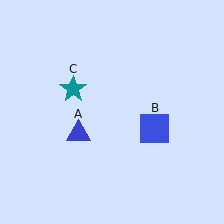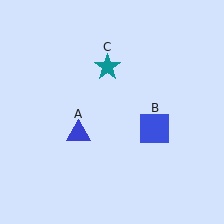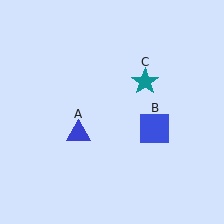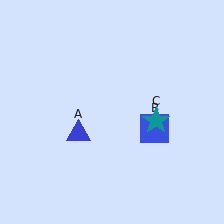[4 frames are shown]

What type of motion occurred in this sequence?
The teal star (object C) rotated clockwise around the center of the scene.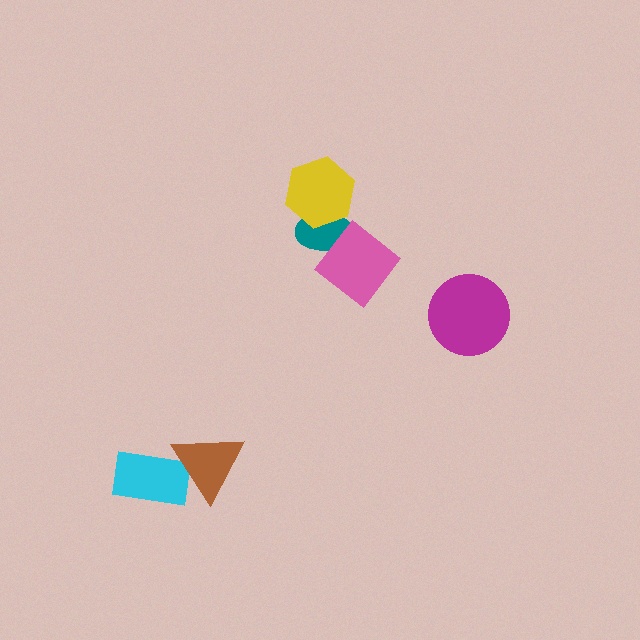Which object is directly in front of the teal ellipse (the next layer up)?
The yellow hexagon is directly in front of the teal ellipse.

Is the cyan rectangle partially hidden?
Yes, it is partially covered by another shape.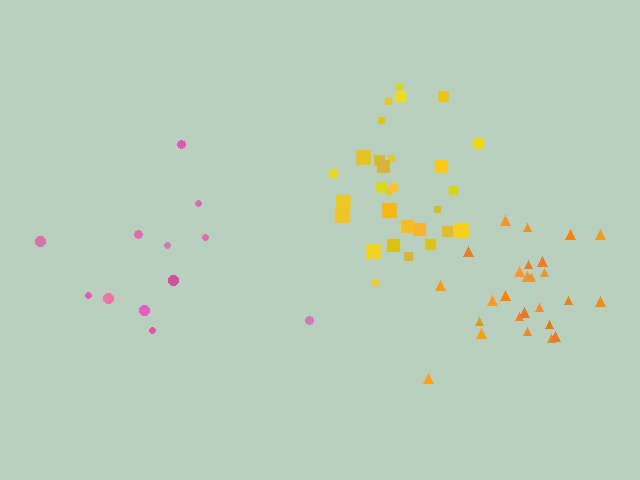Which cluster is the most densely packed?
Orange.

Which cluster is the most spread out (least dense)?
Pink.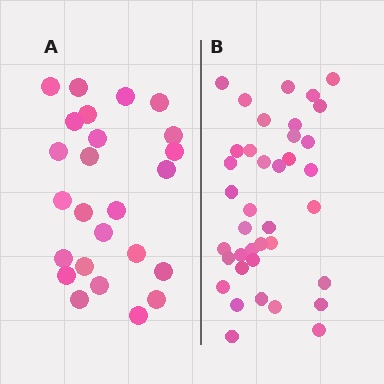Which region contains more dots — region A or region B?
Region B (the right region) has more dots.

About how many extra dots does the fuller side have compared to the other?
Region B has approximately 15 more dots than region A.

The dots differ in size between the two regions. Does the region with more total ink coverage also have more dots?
No. Region A has more total ink coverage because its dots are larger, but region B actually contains more individual dots. Total area can be misleading — the number of items is what matters here.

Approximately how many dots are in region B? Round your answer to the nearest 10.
About 40 dots. (The exact count is 38, which rounds to 40.)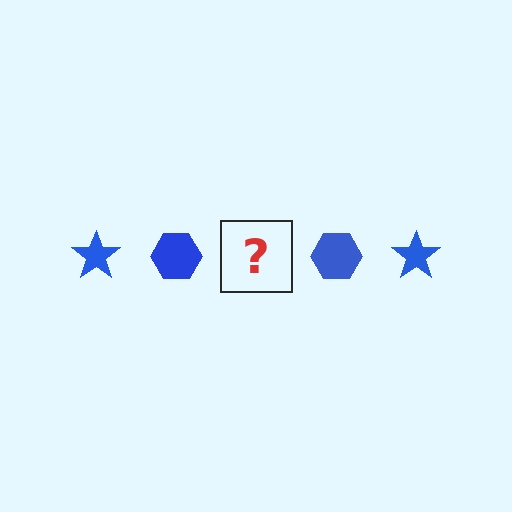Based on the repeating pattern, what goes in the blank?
The blank should be a blue star.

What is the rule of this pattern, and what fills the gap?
The rule is that the pattern cycles through star, hexagon shapes in blue. The gap should be filled with a blue star.